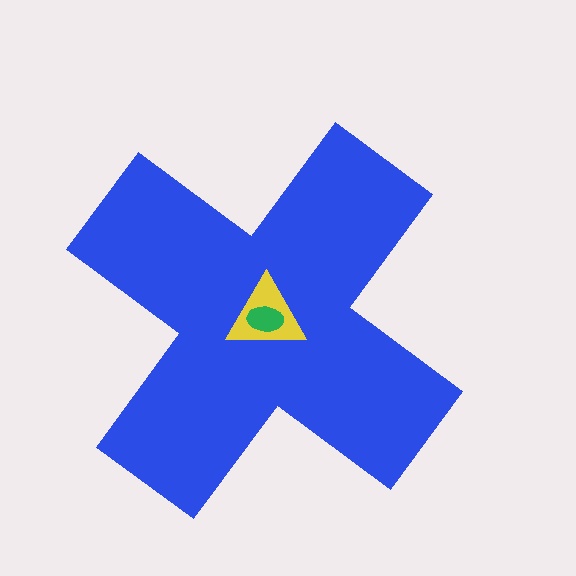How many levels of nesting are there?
3.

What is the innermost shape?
The green ellipse.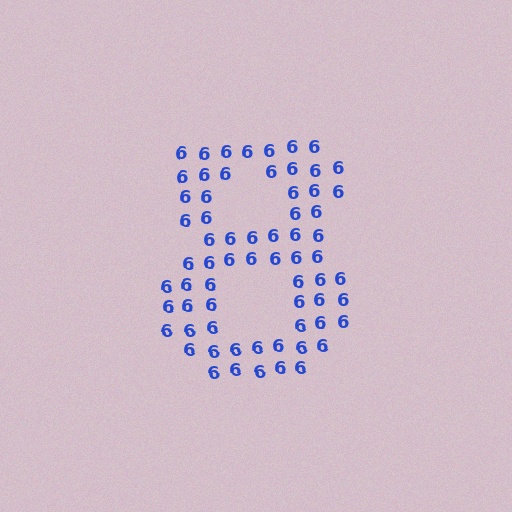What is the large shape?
The large shape is the digit 8.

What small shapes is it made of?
It is made of small digit 6's.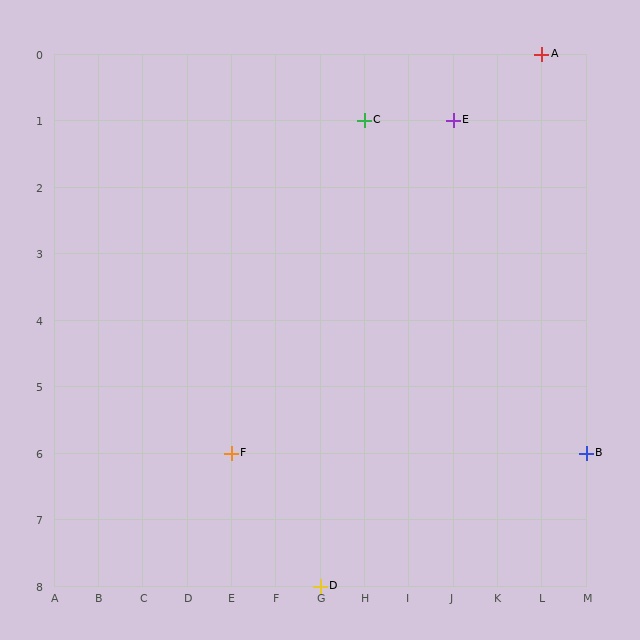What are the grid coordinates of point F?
Point F is at grid coordinates (E, 6).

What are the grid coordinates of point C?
Point C is at grid coordinates (H, 1).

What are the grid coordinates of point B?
Point B is at grid coordinates (M, 6).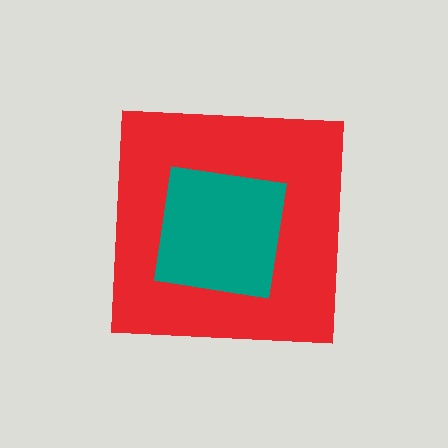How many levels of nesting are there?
2.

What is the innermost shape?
The teal square.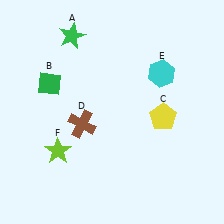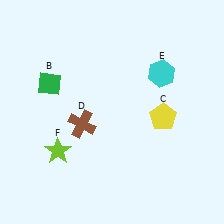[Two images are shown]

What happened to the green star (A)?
The green star (A) was removed in Image 2. It was in the top-left area of Image 1.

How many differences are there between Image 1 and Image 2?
There is 1 difference between the two images.